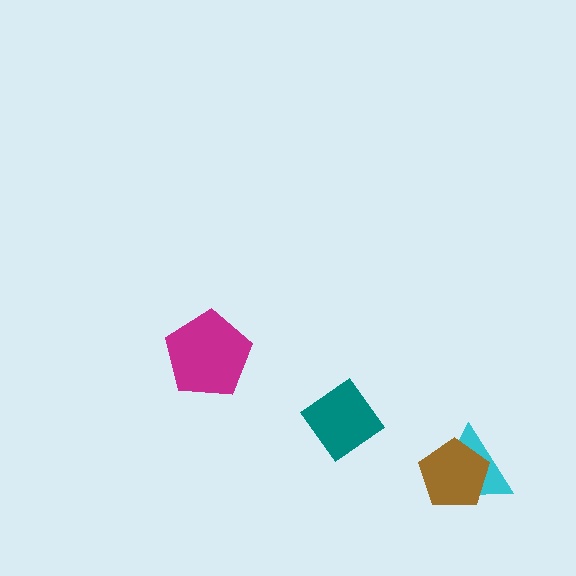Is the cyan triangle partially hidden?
Yes, it is partially covered by another shape.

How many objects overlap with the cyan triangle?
1 object overlaps with the cyan triangle.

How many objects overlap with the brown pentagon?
1 object overlaps with the brown pentagon.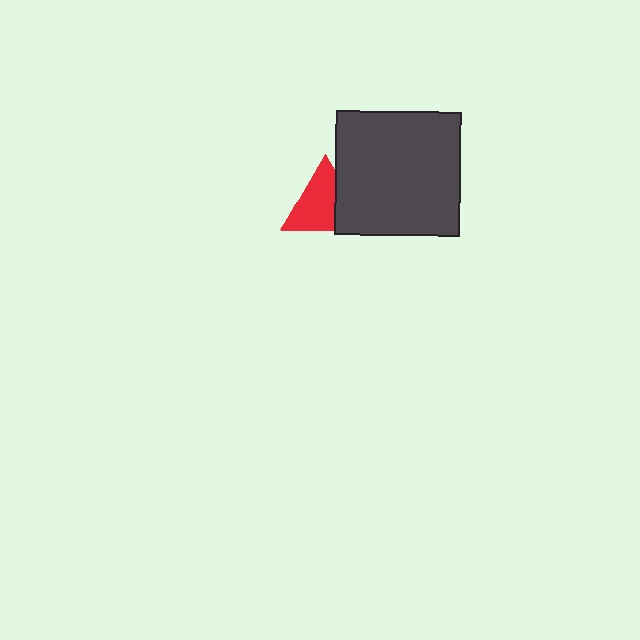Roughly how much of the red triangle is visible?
Most of it is visible (roughly 70%).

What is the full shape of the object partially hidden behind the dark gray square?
The partially hidden object is a red triangle.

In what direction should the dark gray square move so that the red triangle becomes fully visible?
The dark gray square should move right. That is the shortest direction to clear the overlap and leave the red triangle fully visible.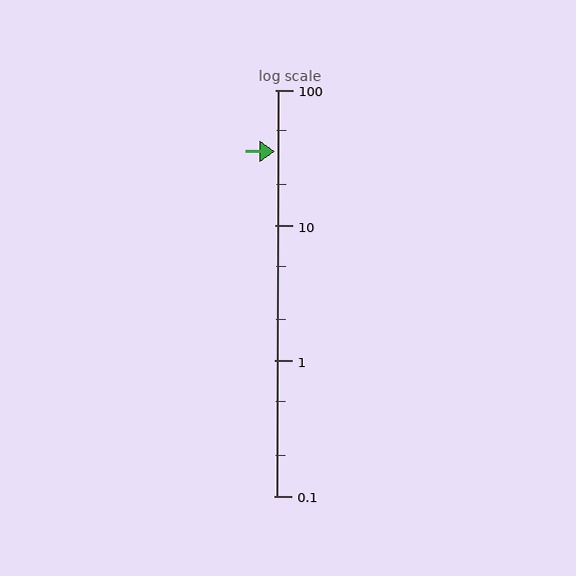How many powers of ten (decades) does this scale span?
The scale spans 3 decades, from 0.1 to 100.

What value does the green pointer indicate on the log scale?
The pointer indicates approximately 35.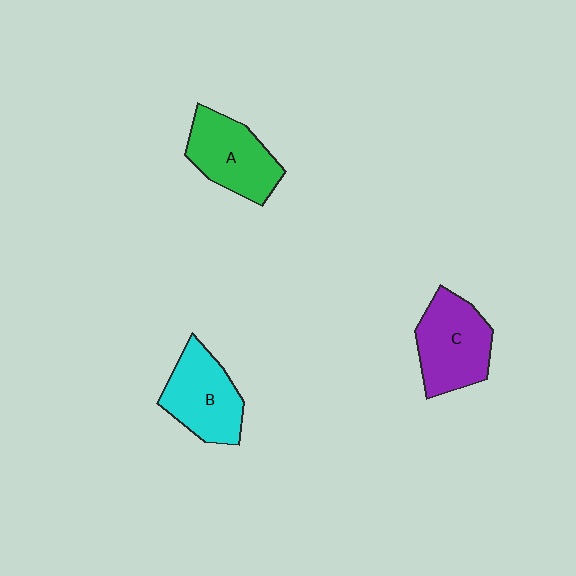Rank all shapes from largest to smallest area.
From largest to smallest: C (purple), B (cyan), A (green).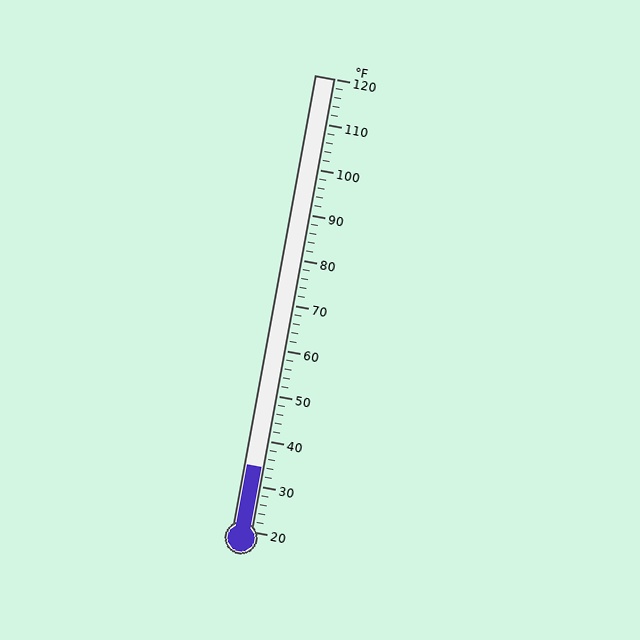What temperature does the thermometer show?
The thermometer shows approximately 34°F.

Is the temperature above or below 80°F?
The temperature is below 80°F.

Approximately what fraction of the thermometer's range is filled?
The thermometer is filled to approximately 15% of its range.